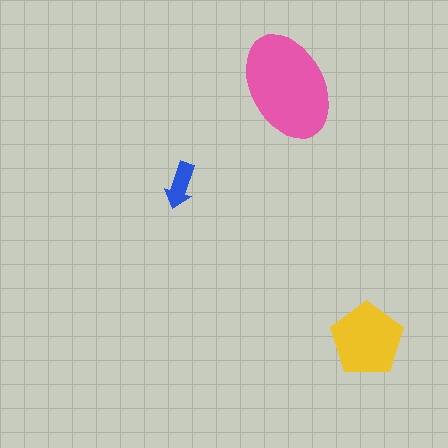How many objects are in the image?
There are 3 objects in the image.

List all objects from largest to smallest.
The pink ellipse, the yellow pentagon, the blue arrow.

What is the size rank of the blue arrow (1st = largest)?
3rd.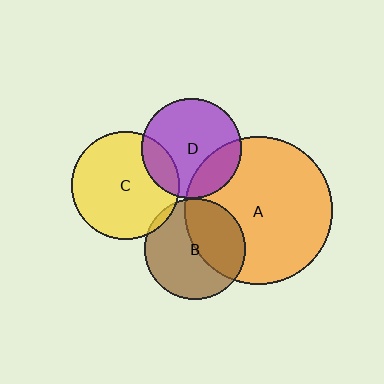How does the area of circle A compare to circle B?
Approximately 2.2 times.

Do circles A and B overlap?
Yes.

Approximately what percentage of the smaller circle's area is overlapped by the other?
Approximately 45%.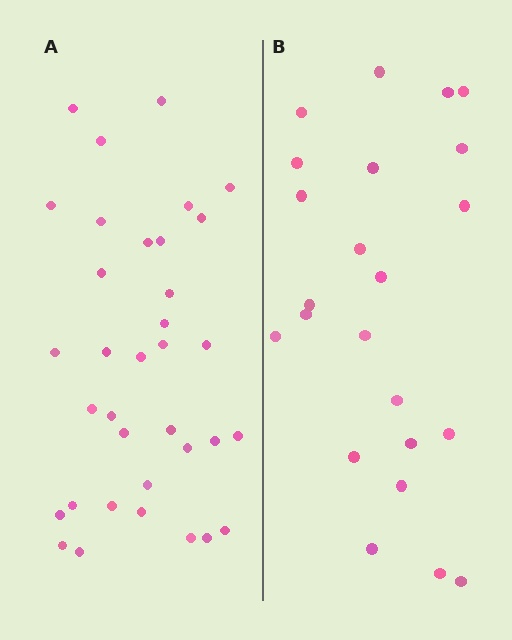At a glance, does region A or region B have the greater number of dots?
Region A (the left region) has more dots.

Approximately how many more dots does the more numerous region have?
Region A has roughly 12 or so more dots than region B.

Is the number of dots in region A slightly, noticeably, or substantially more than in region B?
Region A has substantially more. The ratio is roughly 1.5 to 1.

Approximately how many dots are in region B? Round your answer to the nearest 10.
About 20 dots. (The exact count is 23, which rounds to 20.)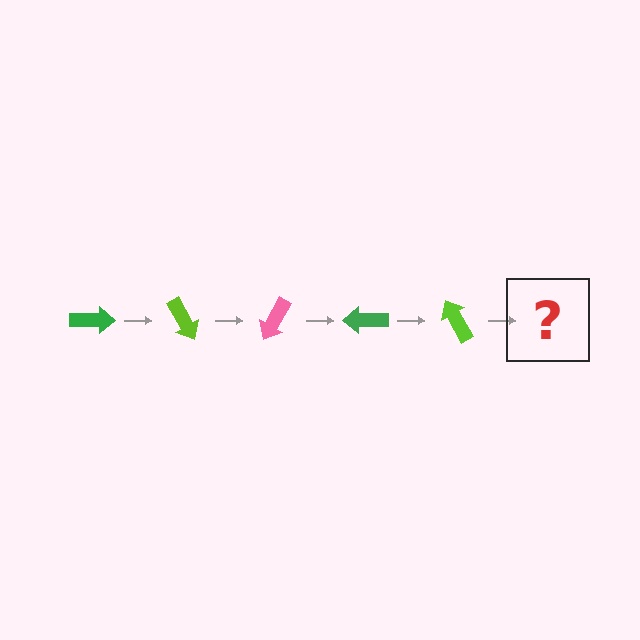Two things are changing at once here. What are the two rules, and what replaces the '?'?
The two rules are that it rotates 60 degrees each step and the color cycles through green, lime, and pink. The '?' should be a pink arrow, rotated 300 degrees from the start.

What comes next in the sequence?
The next element should be a pink arrow, rotated 300 degrees from the start.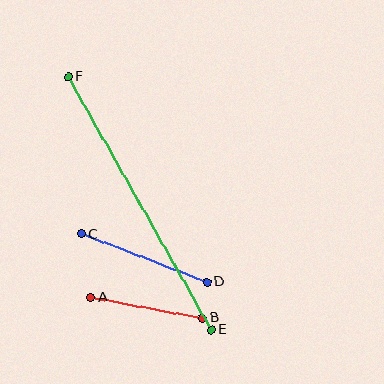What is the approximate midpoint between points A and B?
The midpoint is at approximately (147, 308) pixels.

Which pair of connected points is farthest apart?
Points E and F are farthest apart.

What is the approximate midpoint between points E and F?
The midpoint is at approximately (140, 203) pixels.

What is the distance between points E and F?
The distance is approximately 291 pixels.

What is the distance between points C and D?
The distance is approximately 134 pixels.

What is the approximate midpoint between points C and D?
The midpoint is at approximately (144, 258) pixels.